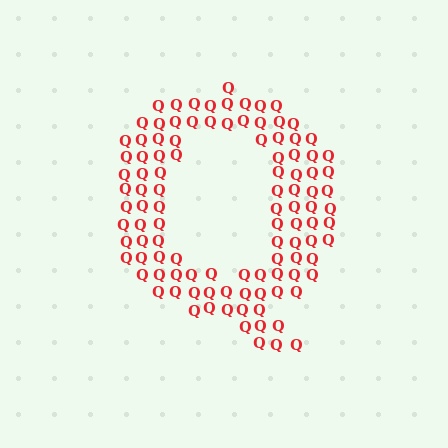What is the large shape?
The large shape is the letter Q.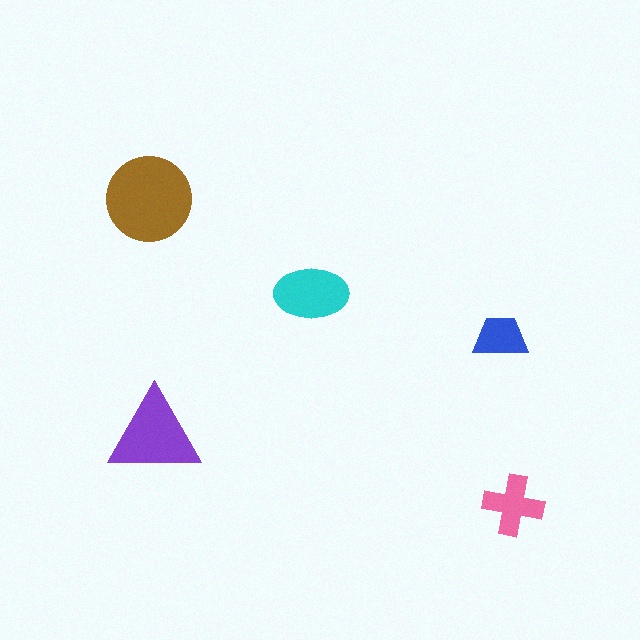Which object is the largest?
The brown circle.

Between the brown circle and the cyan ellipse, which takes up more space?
The brown circle.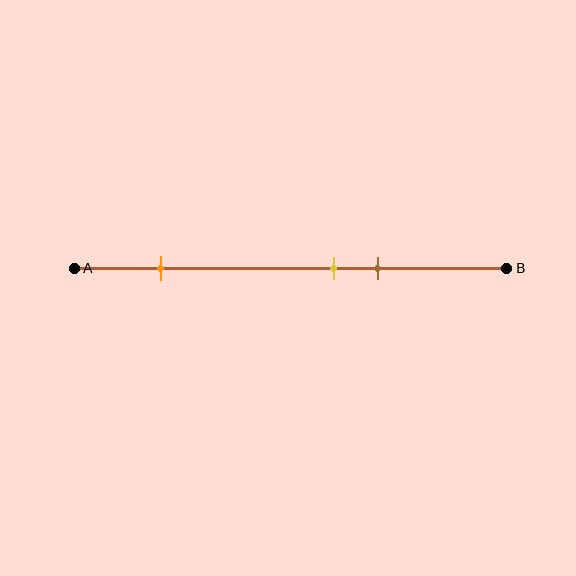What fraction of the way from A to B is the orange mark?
The orange mark is approximately 20% (0.2) of the way from A to B.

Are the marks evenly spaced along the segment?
No, the marks are not evenly spaced.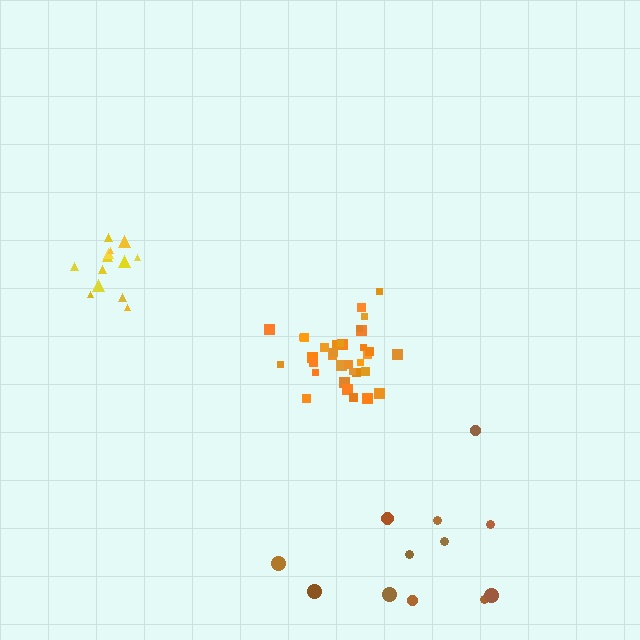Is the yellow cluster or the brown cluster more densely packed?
Yellow.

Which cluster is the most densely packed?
Orange.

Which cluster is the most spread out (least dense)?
Brown.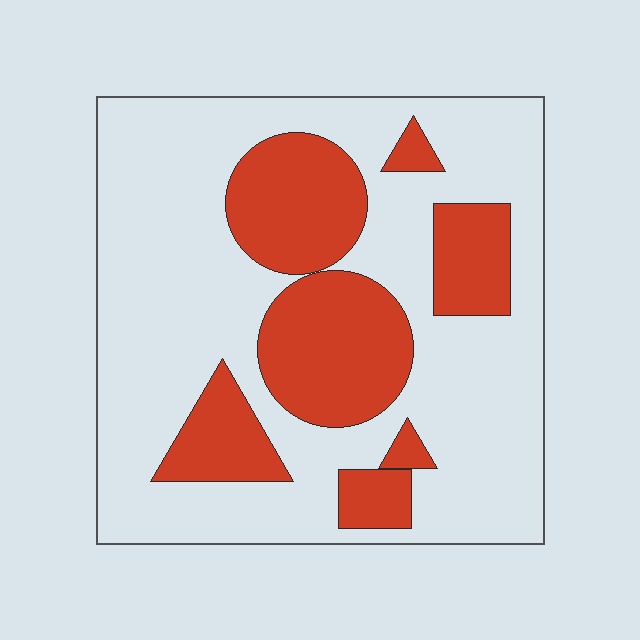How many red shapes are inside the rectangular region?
7.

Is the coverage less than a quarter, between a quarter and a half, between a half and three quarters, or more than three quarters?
Between a quarter and a half.